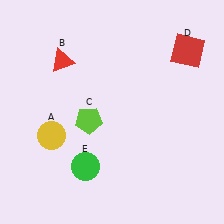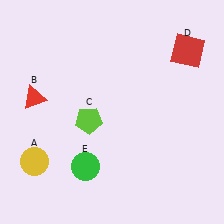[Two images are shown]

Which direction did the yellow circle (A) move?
The yellow circle (A) moved down.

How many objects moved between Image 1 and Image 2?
2 objects moved between the two images.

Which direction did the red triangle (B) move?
The red triangle (B) moved down.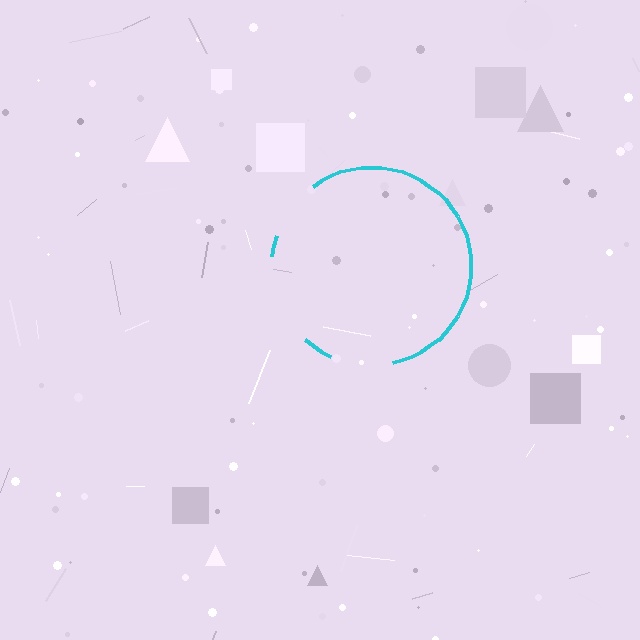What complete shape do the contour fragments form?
The contour fragments form a circle.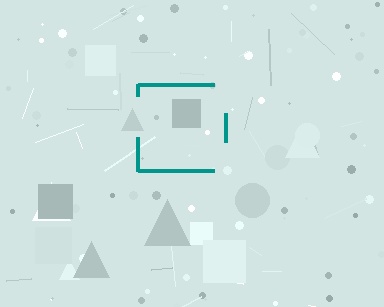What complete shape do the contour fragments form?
The contour fragments form a square.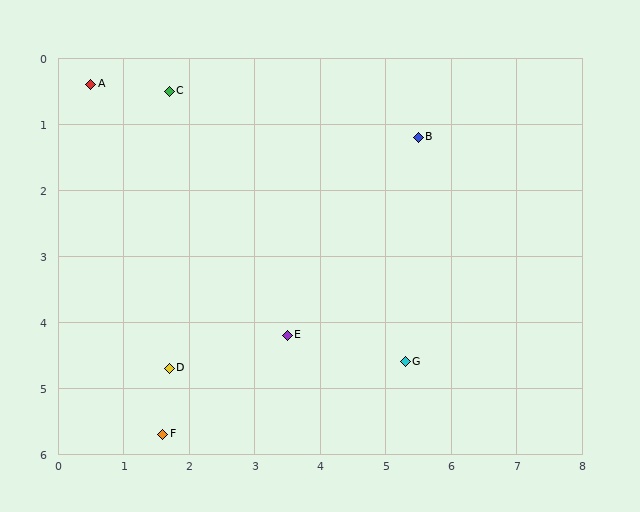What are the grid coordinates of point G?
Point G is at approximately (5.3, 4.6).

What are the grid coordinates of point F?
Point F is at approximately (1.6, 5.7).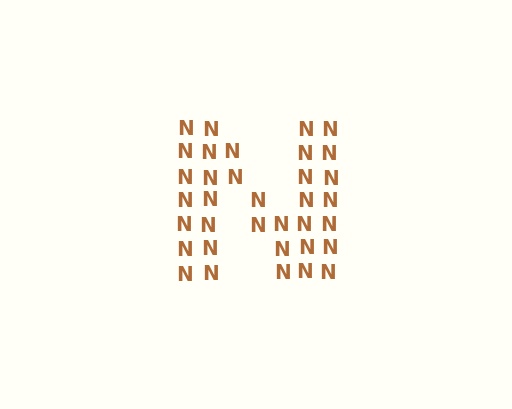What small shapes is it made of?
It is made of small letter N's.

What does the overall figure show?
The overall figure shows the letter N.